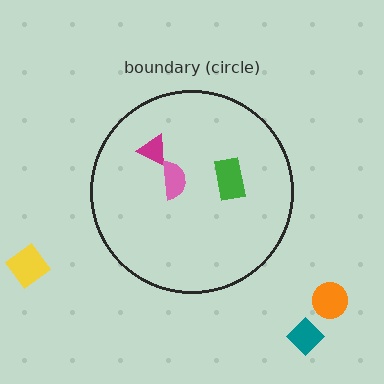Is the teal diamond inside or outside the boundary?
Outside.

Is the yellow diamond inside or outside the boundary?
Outside.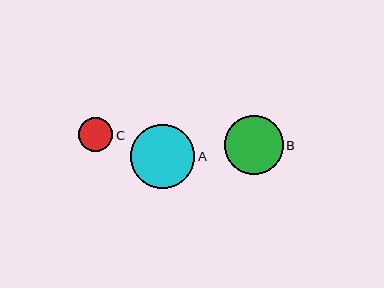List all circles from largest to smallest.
From largest to smallest: A, B, C.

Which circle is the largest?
Circle A is the largest with a size of approximately 64 pixels.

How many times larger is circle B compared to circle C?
Circle B is approximately 1.7 times the size of circle C.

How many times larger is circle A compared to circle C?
Circle A is approximately 1.9 times the size of circle C.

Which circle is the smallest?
Circle C is the smallest with a size of approximately 34 pixels.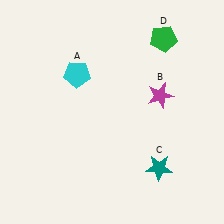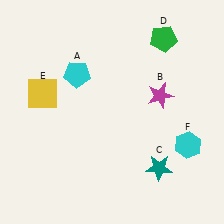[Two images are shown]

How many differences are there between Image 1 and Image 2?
There are 2 differences between the two images.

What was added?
A yellow square (E), a cyan hexagon (F) were added in Image 2.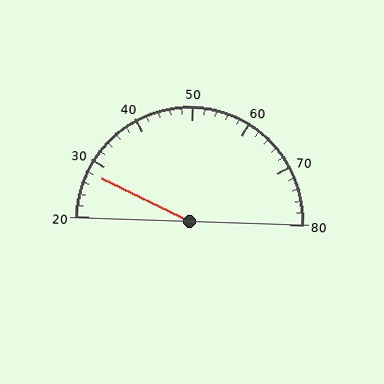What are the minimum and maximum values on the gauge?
The gauge ranges from 20 to 80.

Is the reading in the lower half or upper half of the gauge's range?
The reading is in the lower half of the range (20 to 80).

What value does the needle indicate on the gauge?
The needle indicates approximately 28.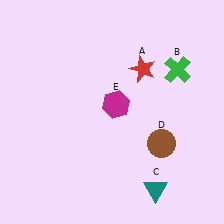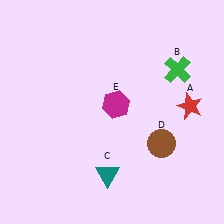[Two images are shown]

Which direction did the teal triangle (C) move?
The teal triangle (C) moved left.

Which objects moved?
The objects that moved are: the red star (A), the teal triangle (C).